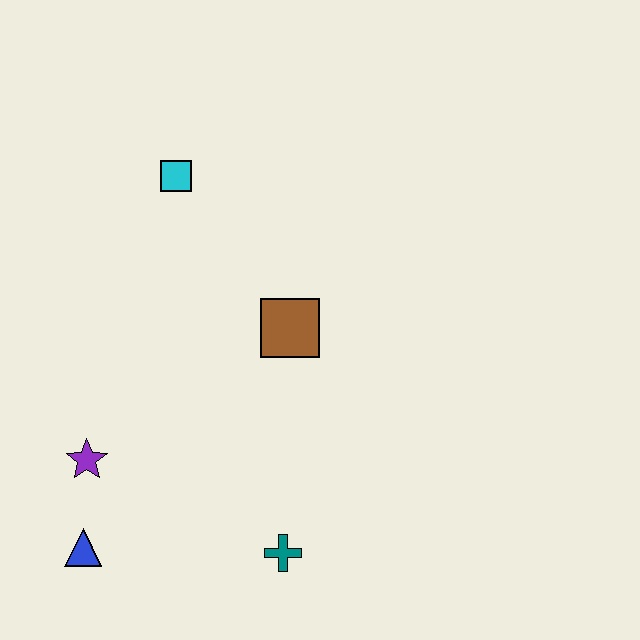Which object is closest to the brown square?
The cyan square is closest to the brown square.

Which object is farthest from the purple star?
The cyan square is farthest from the purple star.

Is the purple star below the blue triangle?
No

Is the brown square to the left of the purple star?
No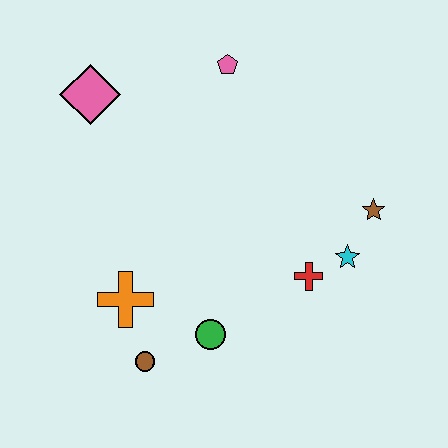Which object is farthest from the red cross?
The pink diamond is farthest from the red cross.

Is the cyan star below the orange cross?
No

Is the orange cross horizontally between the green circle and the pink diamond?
Yes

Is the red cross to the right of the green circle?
Yes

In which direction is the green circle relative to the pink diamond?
The green circle is below the pink diamond.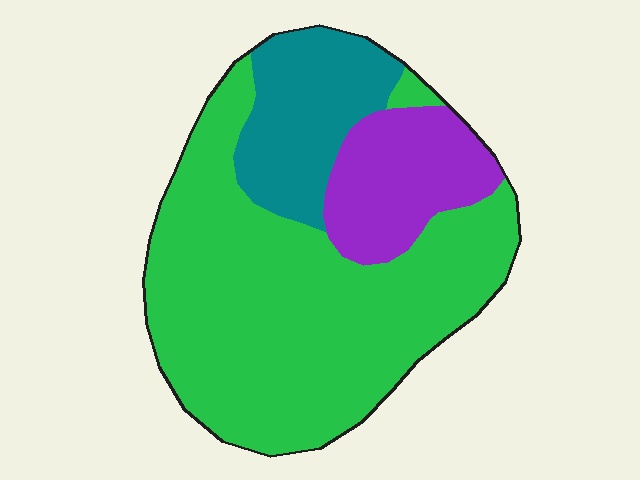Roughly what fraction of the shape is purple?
Purple takes up less than a quarter of the shape.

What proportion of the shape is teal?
Teal covers about 20% of the shape.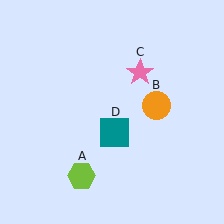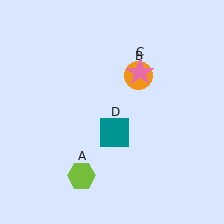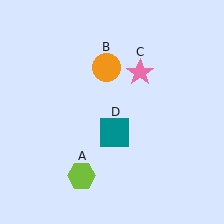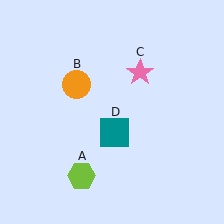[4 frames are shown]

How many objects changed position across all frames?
1 object changed position: orange circle (object B).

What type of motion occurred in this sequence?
The orange circle (object B) rotated counterclockwise around the center of the scene.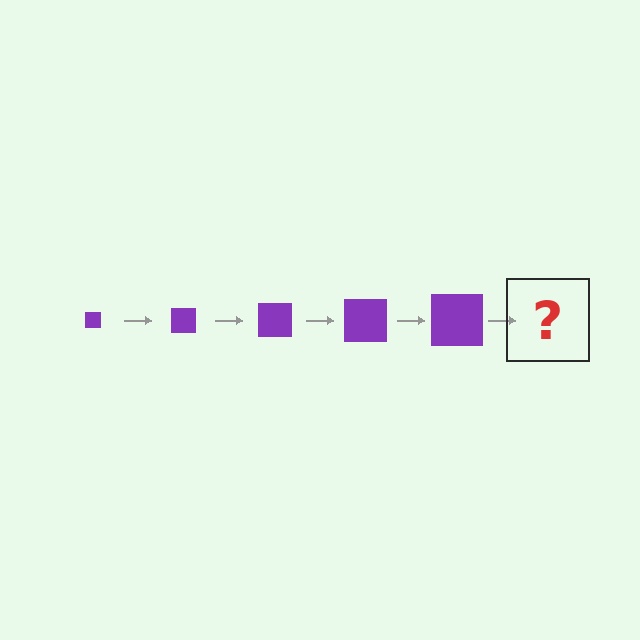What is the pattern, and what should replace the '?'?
The pattern is that the square gets progressively larger each step. The '?' should be a purple square, larger than the previous one.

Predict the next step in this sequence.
The next step is a purple square, larger than the previous one.